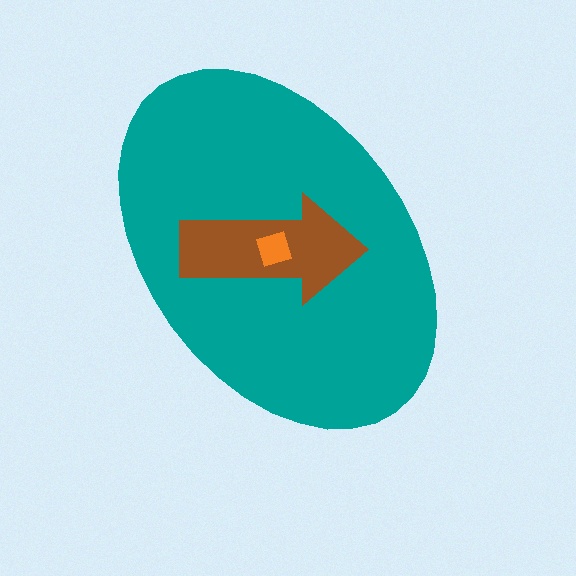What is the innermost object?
The orange square.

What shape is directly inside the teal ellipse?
The brown arrow.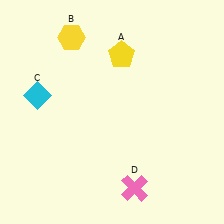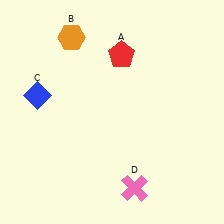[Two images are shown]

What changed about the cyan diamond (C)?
In Image 1, C is cyan. In Image 2, it changed to blue.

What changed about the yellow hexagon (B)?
In Image 1, B is yellow. In Image 2, it changed to orange.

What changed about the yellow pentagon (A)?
In Image 1, A is yellow. In Image 2, it changed to red.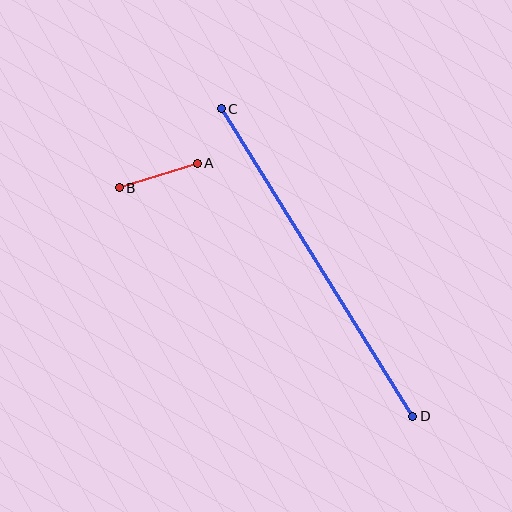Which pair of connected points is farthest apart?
Points C and D are farthest apart.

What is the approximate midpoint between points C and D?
The midpoint is at approximately (317, 263) pixels.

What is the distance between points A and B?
The distance is approximately 82 pixels.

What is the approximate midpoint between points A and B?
The midpoint is at approximately (158, 176) pixels.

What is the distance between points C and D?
The distance is approximately 362 pixels.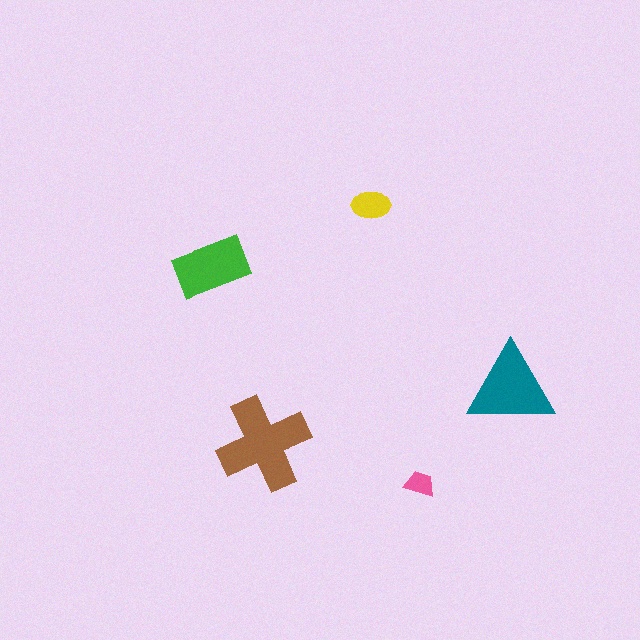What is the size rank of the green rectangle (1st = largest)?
3rd.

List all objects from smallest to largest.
The pink trapezoid, the yellow ellipse, the green rectangle, the teal triangle, the brown cross.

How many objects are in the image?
There are 5 objects in the image.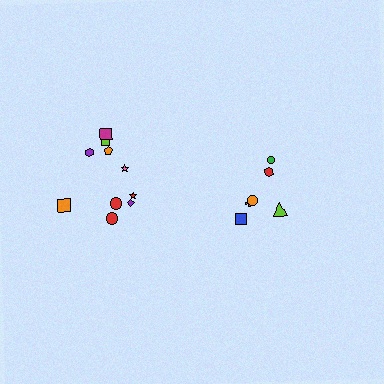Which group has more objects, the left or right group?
The left group.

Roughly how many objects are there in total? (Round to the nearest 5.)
Roughly 15 objects in total.